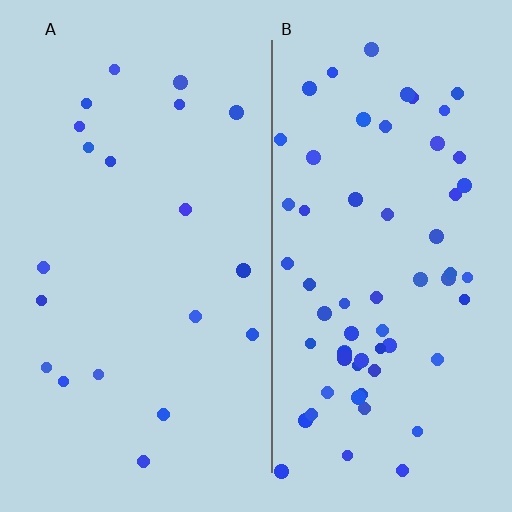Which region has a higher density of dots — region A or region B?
B (the right).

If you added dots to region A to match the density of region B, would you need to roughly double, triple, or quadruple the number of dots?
Approximately triple.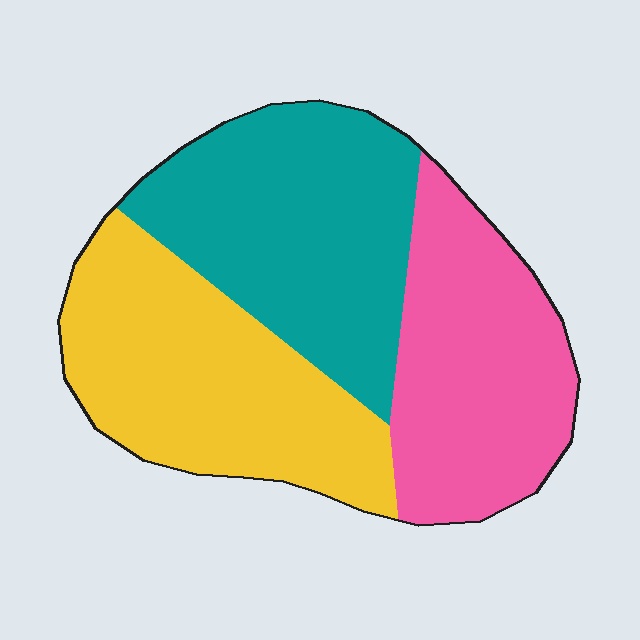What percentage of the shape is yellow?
Yellow covers roughly 35% of the shape.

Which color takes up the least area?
Pink, at roughly 30%.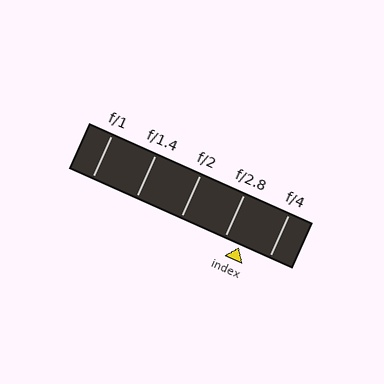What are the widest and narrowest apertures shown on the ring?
The widest aperture shown is f/1 and the narrowest is f/4.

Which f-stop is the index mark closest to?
The index mark is closest to f/2.8.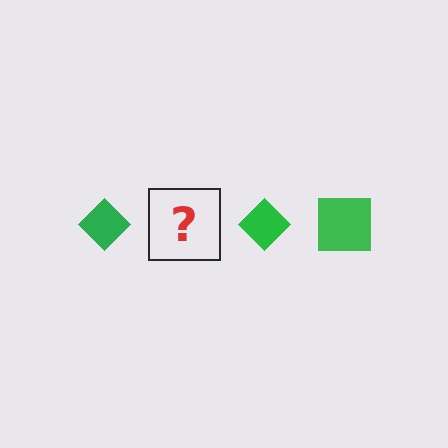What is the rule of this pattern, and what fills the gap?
The rule is that the pattern cycles through diamond, square shapes in green. The gap should be filled with a green square.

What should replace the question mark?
The question mark should be replaced with a green square.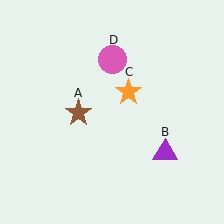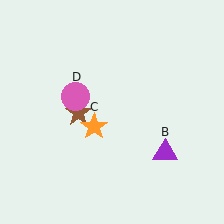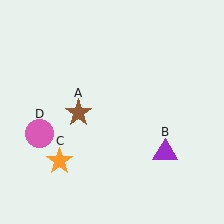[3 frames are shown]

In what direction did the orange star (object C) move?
The orange star (object C) moved down and to the left.